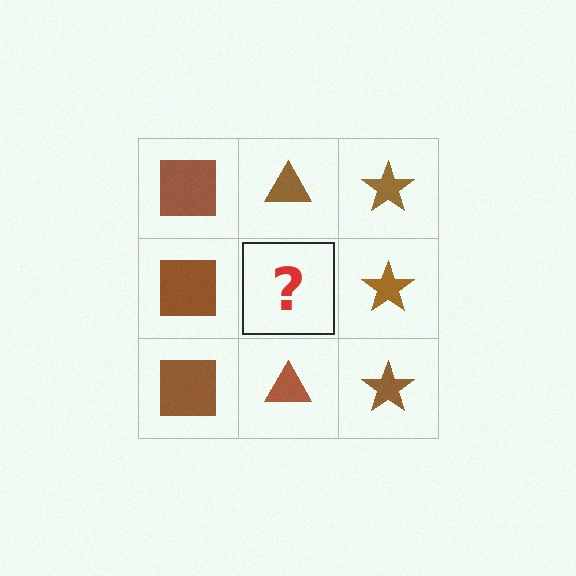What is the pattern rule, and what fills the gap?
The rule is that each column has a consistent shape. The gap should be filled with a brown triangle.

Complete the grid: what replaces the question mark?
The question mark should be replaced with a brown triangle.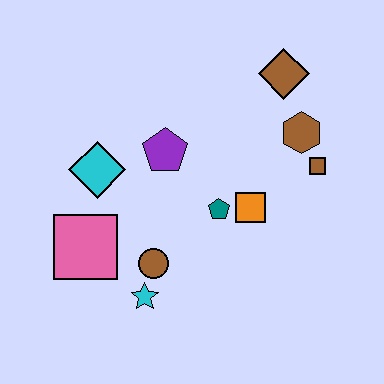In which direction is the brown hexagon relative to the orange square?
The brown hexagon is above the orange square.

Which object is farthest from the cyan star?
The brown diamond is farthest from the cyan star.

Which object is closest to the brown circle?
The cyan star is closest to the brown circle.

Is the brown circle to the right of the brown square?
No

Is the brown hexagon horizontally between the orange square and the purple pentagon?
No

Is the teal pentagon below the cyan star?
No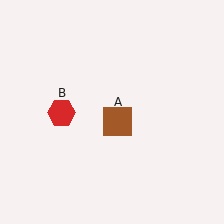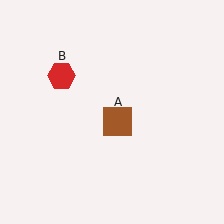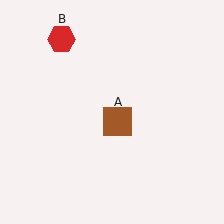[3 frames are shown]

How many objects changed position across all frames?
1 object changed position: red hexagon (object B).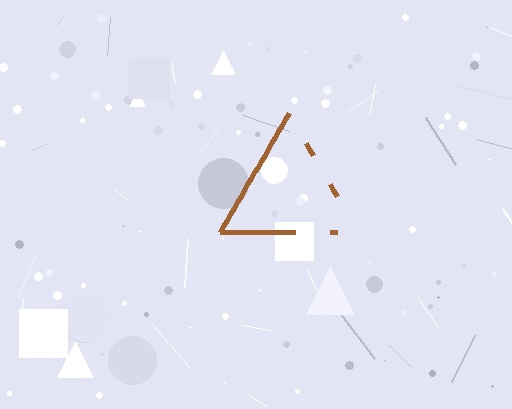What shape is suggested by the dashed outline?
The dashed outline suggests a triangle.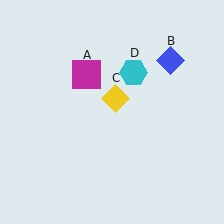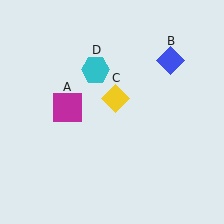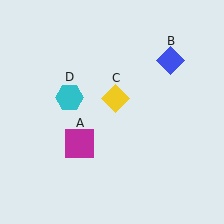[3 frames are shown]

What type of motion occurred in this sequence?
The magenta square (object A), cyan hexagon (object D) rotated counterclockwise around the center of the scene.